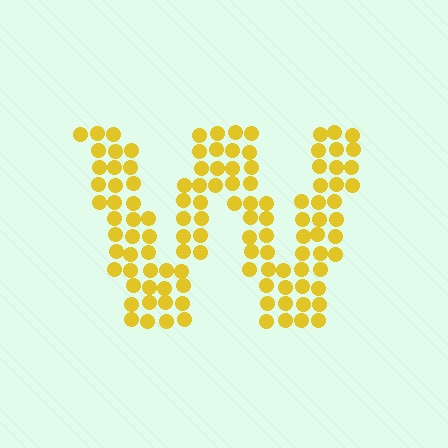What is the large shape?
The large shape is the letter W.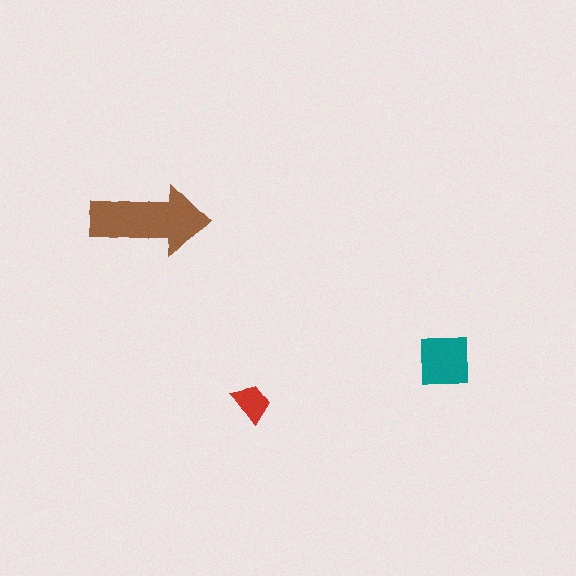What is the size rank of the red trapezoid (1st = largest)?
3rd.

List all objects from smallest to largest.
The red trapezoid, the teal square, the brown arrow.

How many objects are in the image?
There are 3 objects in the image.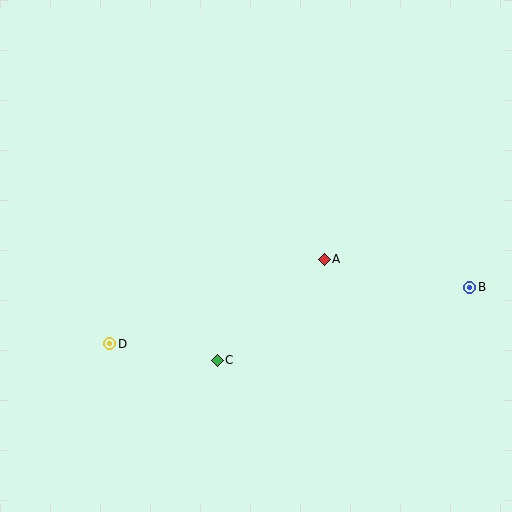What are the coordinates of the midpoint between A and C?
The midpoint between A and C is at (271, 310).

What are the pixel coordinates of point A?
Point A is at (324, 259).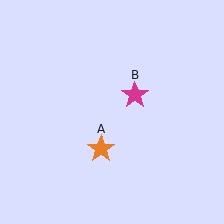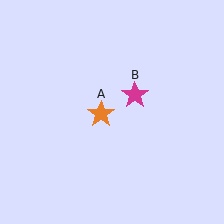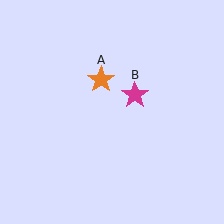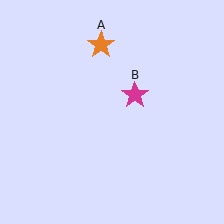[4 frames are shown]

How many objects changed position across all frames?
1 object changed position: orange star (object A).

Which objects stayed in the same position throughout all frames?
Magenta star (object B) remained stationary.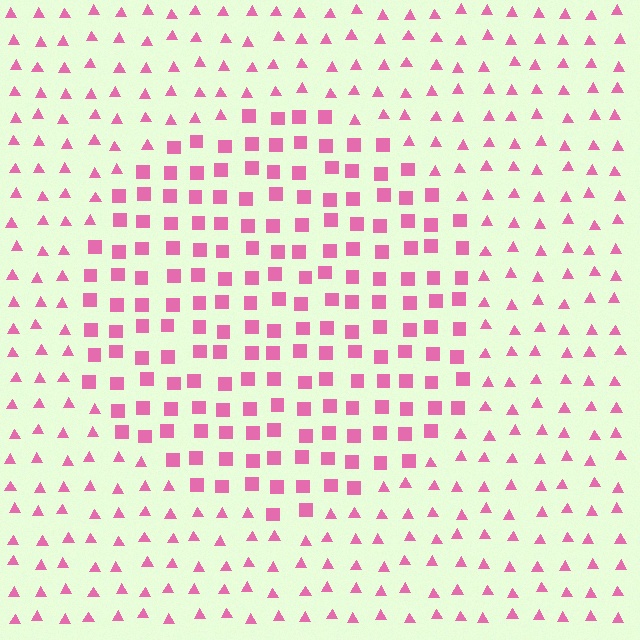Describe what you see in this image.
The image is filled with small pink elements arranged in a uniform grid. A circle-shaped region contains squares, while the surrounding area contains triangles. The boundary is defined purely by the change in element shape.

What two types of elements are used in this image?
The image uses squares inside the circle region and triangles outside it.